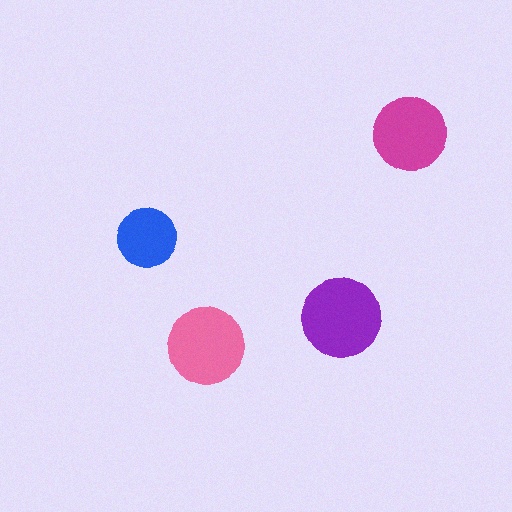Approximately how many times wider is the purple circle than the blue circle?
About 1.5 times wider.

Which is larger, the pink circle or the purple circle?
The purple one.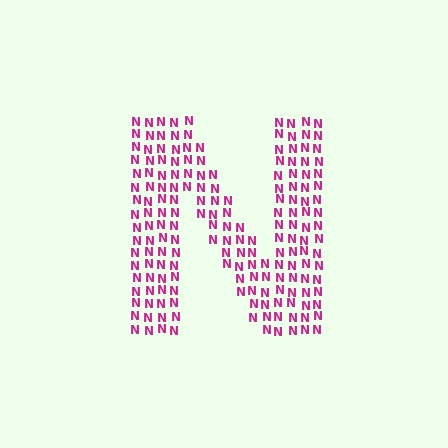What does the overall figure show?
The overall figure shows the letter N.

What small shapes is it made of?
It is made of small letter N's.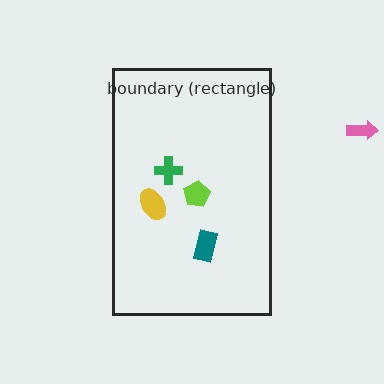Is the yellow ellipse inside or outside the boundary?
Inside.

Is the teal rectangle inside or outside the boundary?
Inside.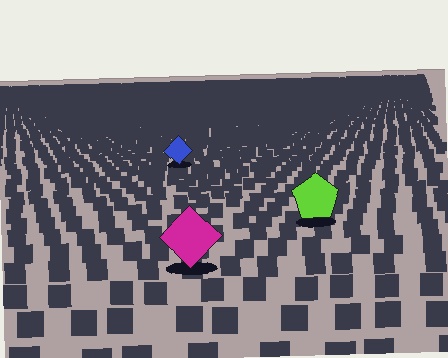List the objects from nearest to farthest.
From nearest to farthest: the magenta diamond, the lime pentagon, the blue diamond.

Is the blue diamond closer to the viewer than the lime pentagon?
No. The lime pentagon is closer — you can tell from the texture gradient: the ground texture is coarser near it.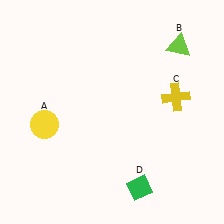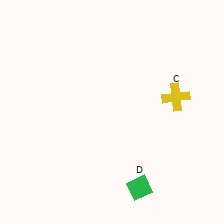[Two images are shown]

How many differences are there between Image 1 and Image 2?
There are 2 differences between the two images.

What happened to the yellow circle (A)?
The yellow circle (A) was removed in Image 2. It was in the bottom-left area of Image 1.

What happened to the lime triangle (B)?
The lime triangle (B) was removed in Image 2. It was in the top-right area of Image 1.